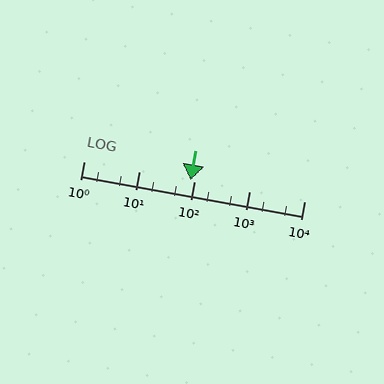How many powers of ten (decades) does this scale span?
The scale spans 4 decades, from 1 to 10000.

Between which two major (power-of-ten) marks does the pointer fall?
The pointer is between 10 and 100.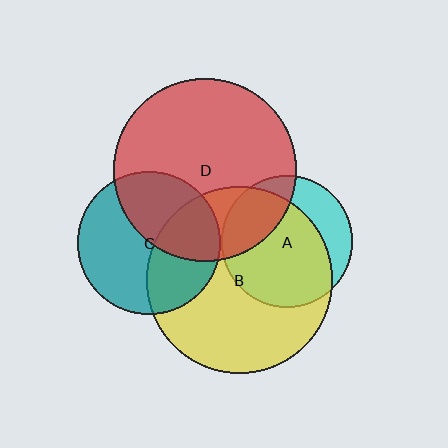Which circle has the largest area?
Circle B (yellow).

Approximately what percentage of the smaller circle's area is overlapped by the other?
Approximately 70%.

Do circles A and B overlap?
Yes.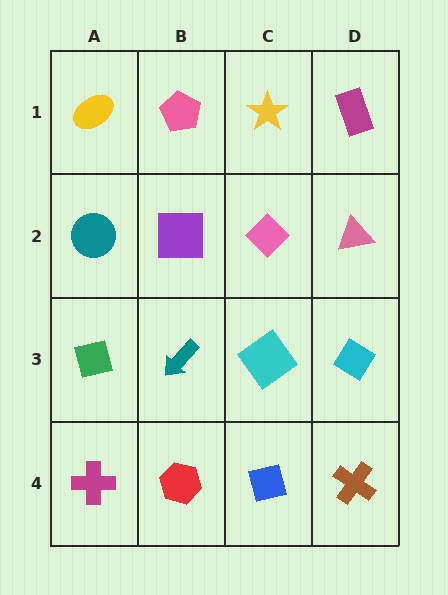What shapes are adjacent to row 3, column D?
A pink triangle (row 2, column D), a brown cross (row 4, column D), a cyan diamond (row 3, column C).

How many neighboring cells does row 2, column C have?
4.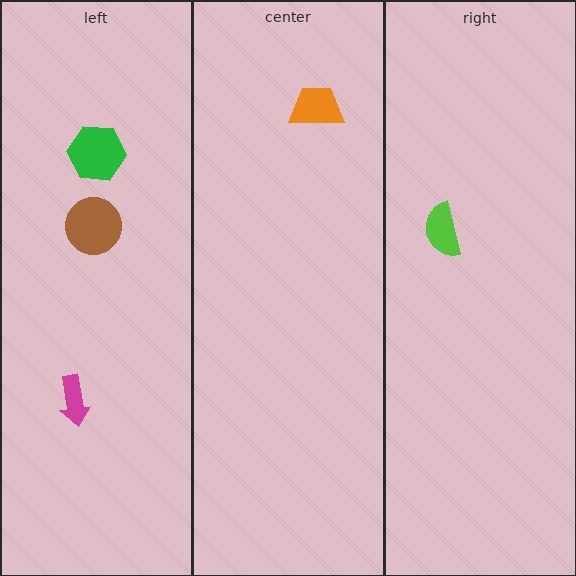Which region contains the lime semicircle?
The right region.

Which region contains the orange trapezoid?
The center region.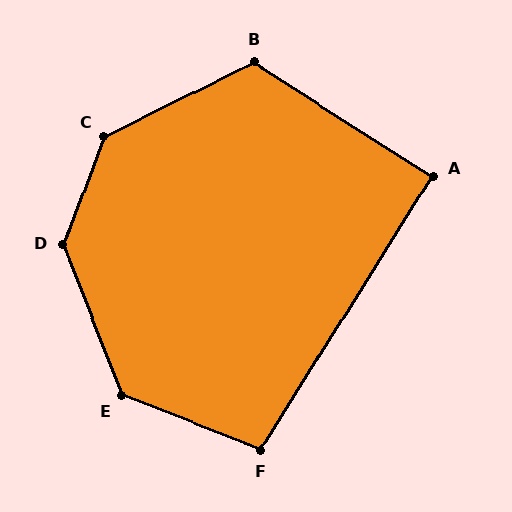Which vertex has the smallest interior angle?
A, at approximately 90 degrees.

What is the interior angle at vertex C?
Approximately 137 degrees (obtuse).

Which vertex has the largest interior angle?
D, at approximately 138 degrees.